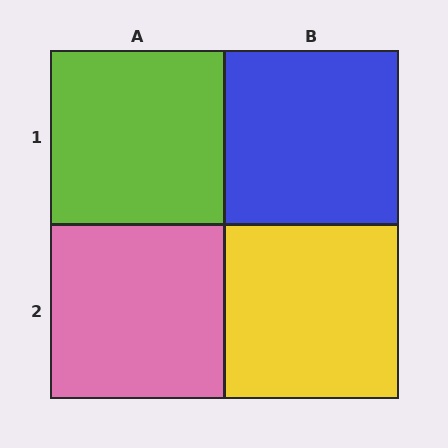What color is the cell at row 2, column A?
Pink.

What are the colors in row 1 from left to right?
Lime, blue.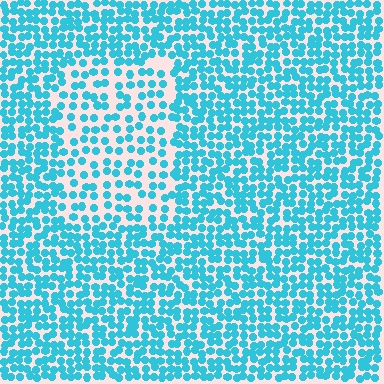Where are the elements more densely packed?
The elements are more densely packed outside the rectangle boundary.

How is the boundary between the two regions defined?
The boundary is defined by a change in element density (approximately 1.8x ratio). All elements are the same color, size, and shape.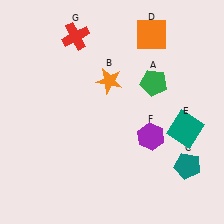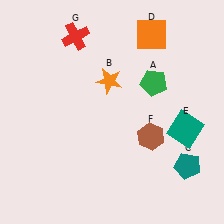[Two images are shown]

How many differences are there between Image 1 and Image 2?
There is 1 difference between the two images.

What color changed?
The hexagon (F) changed from purple in Image 1 to brown in Image 2.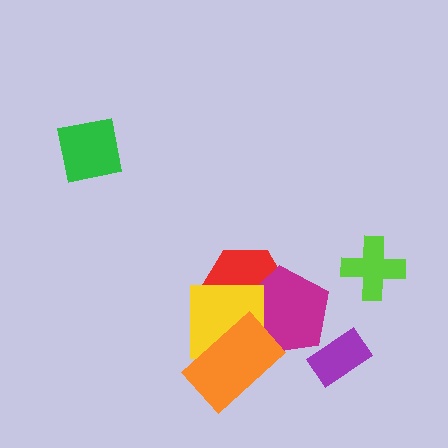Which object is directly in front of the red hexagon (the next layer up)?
The magenta pentagon is directly in front of the red hexagon.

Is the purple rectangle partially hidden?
No, no other shape covers it.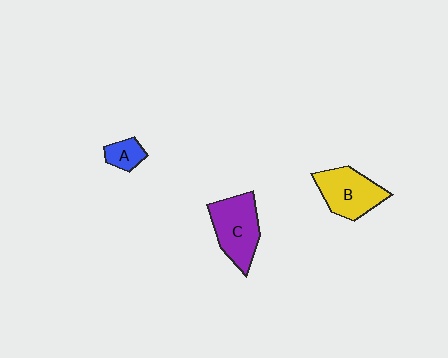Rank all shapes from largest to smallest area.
From largest to smallest: C (purple), B (yellow), A (blue).